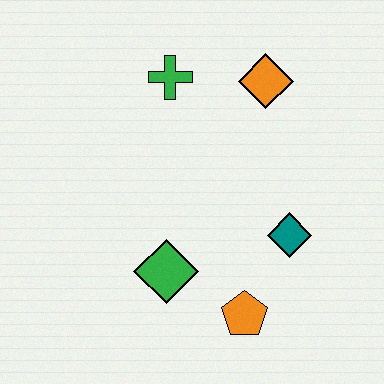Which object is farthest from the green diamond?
The orange diamond is farthest from the green diamond.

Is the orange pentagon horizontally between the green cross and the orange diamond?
Yes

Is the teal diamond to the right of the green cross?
Yes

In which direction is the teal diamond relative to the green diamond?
The teal diamond is to the right of the green diamond.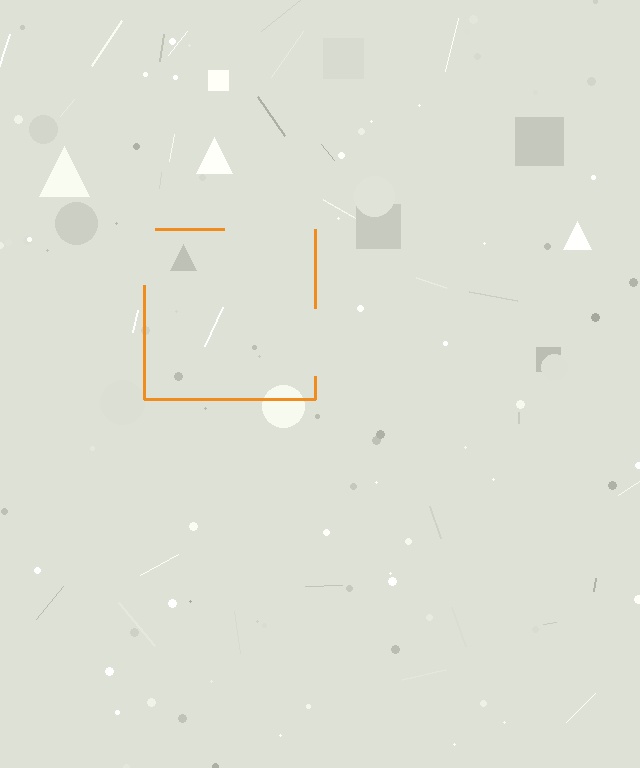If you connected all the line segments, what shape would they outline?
They would outline a square.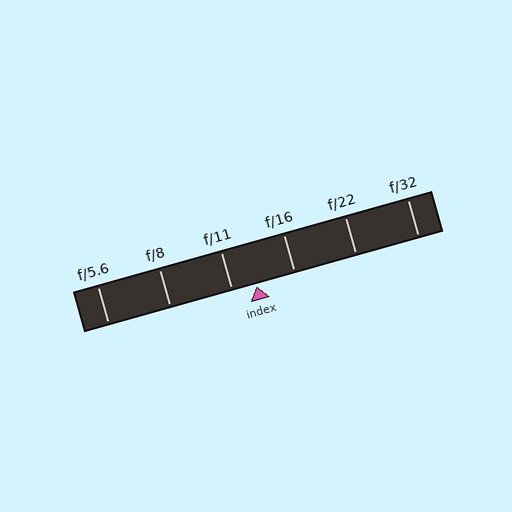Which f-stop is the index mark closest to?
The index mark is closest to f/11.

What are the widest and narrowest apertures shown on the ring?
The widest aperture shown is f/5.6 and the narrowest is f/32.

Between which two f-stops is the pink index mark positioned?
The index mark is between f/11 and f/16.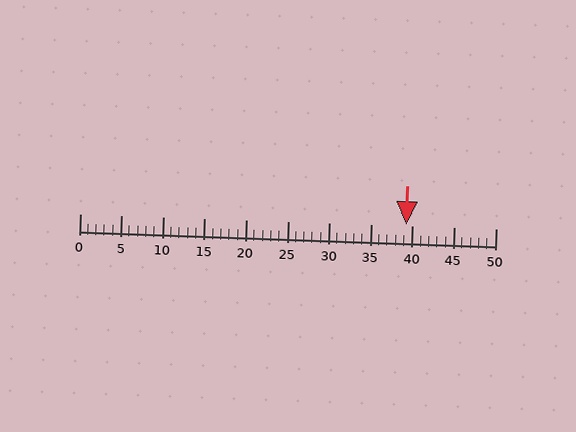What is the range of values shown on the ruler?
The ruler shows values from 0 to 50.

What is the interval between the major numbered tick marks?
The major tick marks are spaced 5 units apart.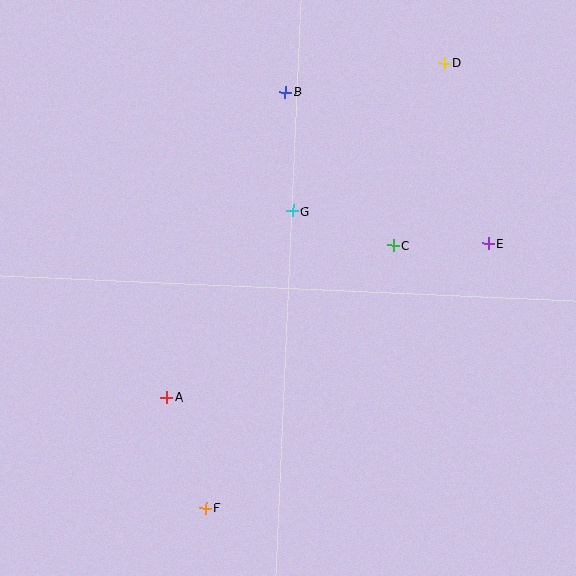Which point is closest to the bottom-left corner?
Point F is closest to the bottom-left corner.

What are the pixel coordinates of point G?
Point G is at (293, 211).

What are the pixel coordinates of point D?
Point D is at (444, 63).